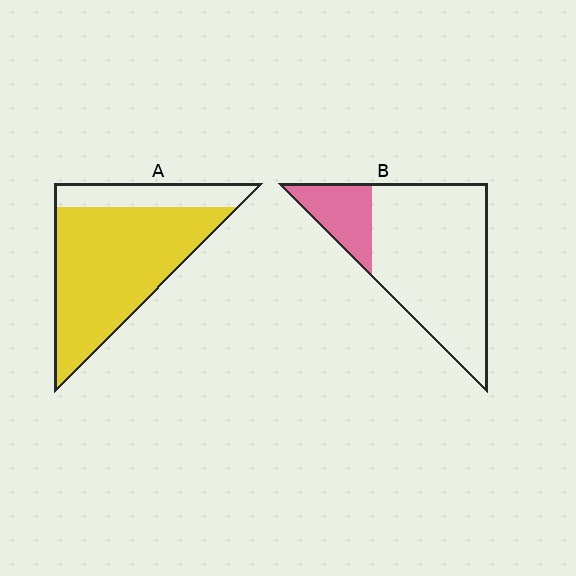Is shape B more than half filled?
No.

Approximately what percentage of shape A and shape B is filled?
A is approximately 80% and B is approximately 20%.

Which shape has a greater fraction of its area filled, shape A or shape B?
Shape A.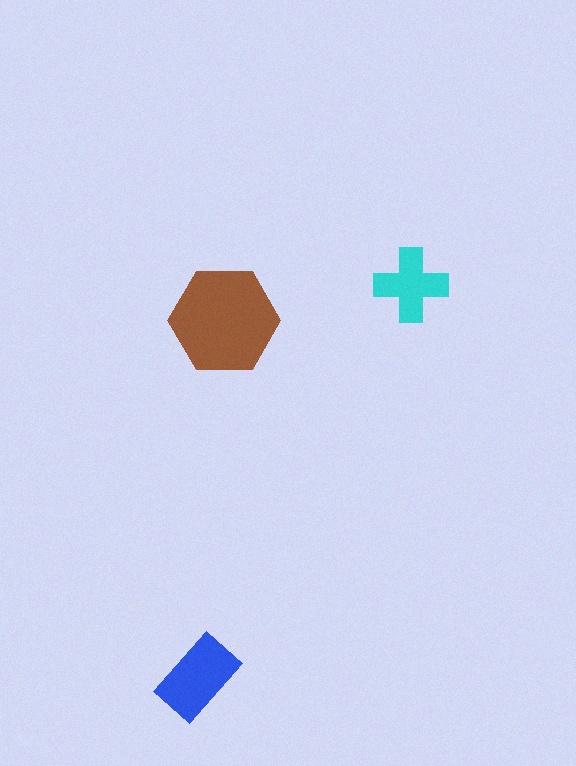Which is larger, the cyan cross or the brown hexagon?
The brown hexagon.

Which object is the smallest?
The cyan cross.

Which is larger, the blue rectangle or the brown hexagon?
The brown hexagon.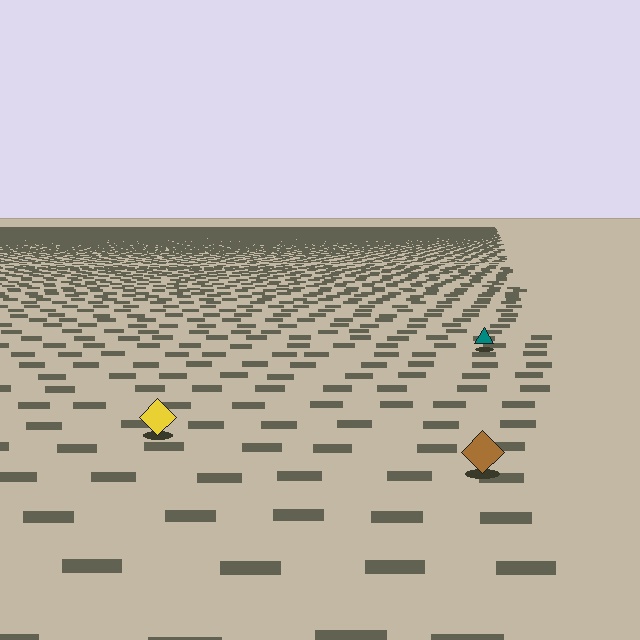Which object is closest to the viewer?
The brown diamond is closest. The texture marks near it are larger and more spread out.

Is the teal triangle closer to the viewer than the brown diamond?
No. The brown diamond is closer — you can tell from the texture gradient: the ground texture is coarser near it.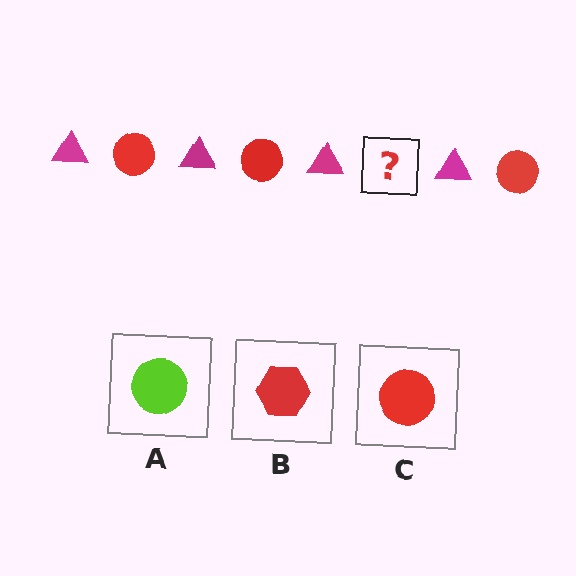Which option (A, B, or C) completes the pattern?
C.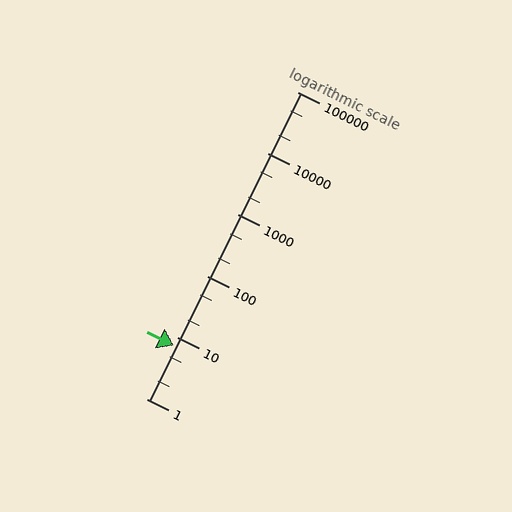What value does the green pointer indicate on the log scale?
The pointer indicates approximately 7.4.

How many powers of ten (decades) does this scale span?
The scale spans 5 decades, from 1 to 100000.